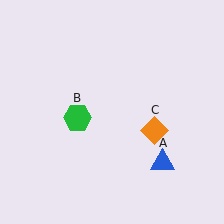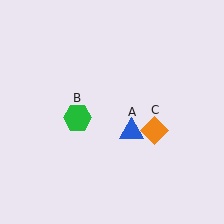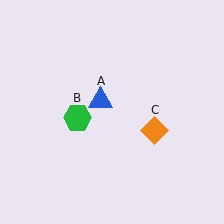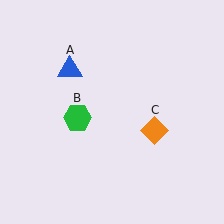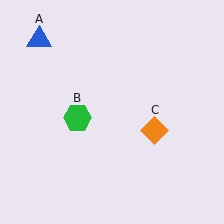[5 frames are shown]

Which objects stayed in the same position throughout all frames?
Green hexagon (object B) and orange diamond (object C) remained stationary.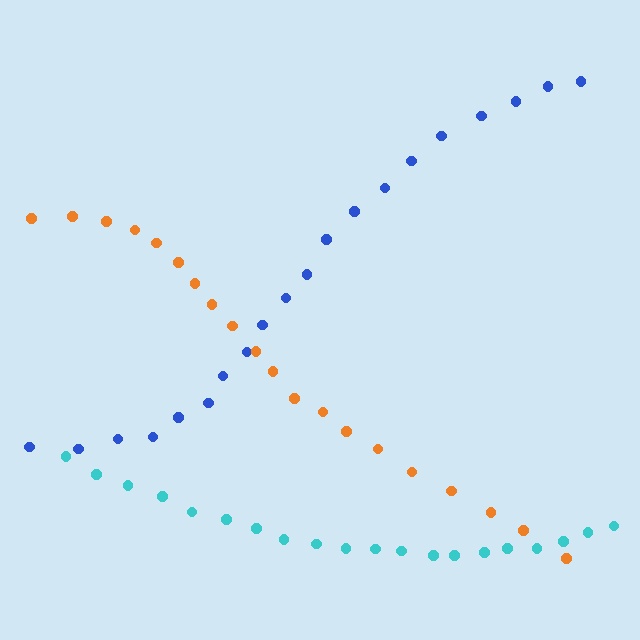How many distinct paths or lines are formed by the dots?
There are 3 distinct paths.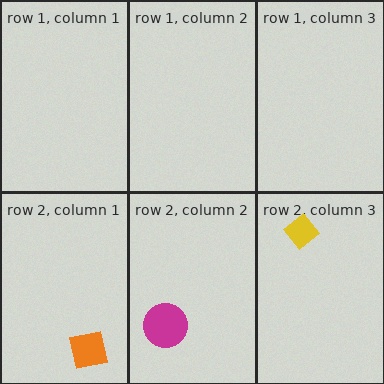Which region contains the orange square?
The row 2, column 1 region.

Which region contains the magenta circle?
The row 2, column 2 region.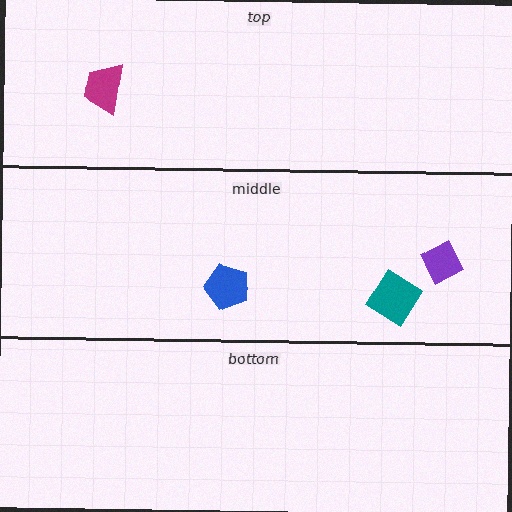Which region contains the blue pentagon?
The middle region.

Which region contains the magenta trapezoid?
The top region.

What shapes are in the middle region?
The blue pentagon, the purple diamond, the teal diamond.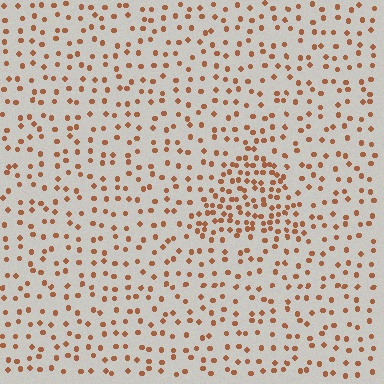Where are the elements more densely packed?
The elements are more densely packed inside the triangle boundary.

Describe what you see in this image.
The image contains small brown elements arranged at two different densities. A triangle-shaped region is visible where the elements are more densely packed than the surrounding area.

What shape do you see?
I see a triangle.